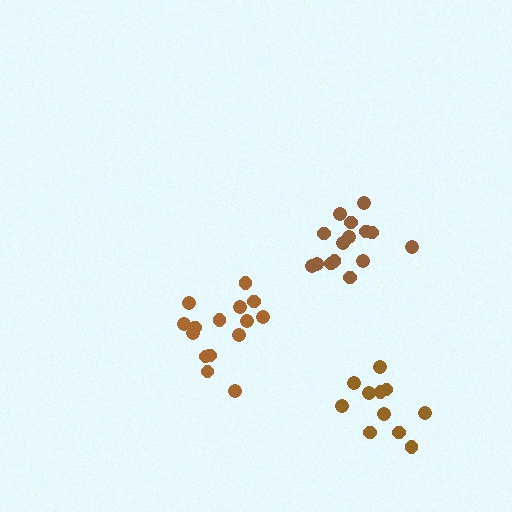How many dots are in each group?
Group 1: 11 dots, Group 2: 15 dots, Group 3: 15 dots (41 total).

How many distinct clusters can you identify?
There are 3 distinct clusters.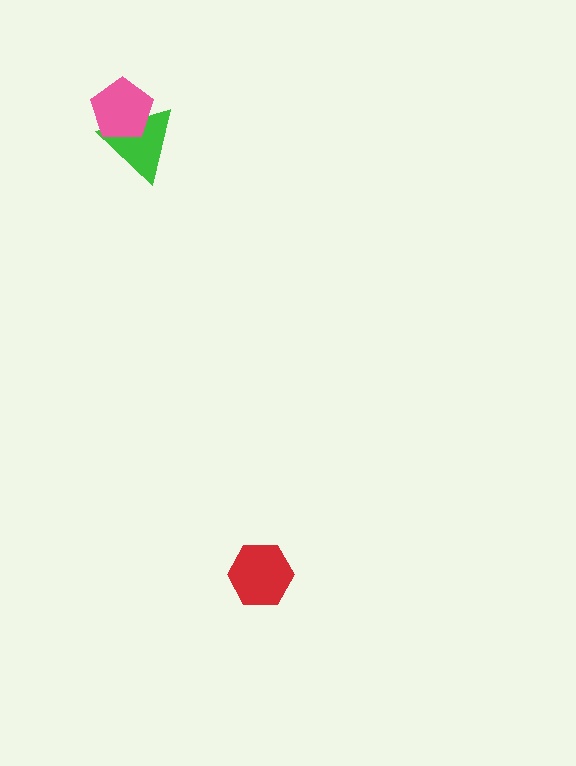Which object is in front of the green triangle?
The pink pentagon is in front of the green triangle.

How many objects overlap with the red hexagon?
0 objects overlap with the red hexagon.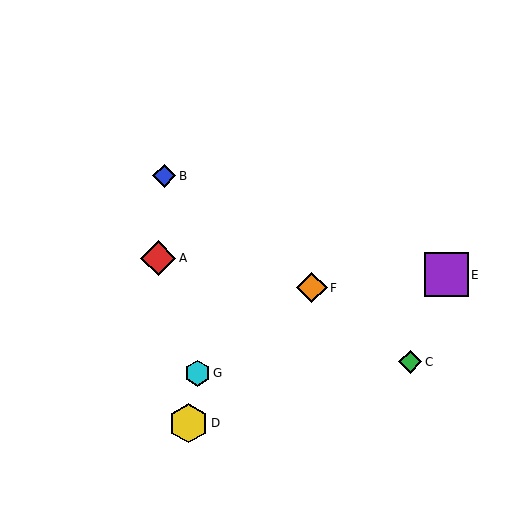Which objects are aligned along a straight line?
Objects B, C, F are aligned along a straight line.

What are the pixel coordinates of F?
Object F is at (312, 288).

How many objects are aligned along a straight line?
3 objects (B, C, F) are aligned along a straight line.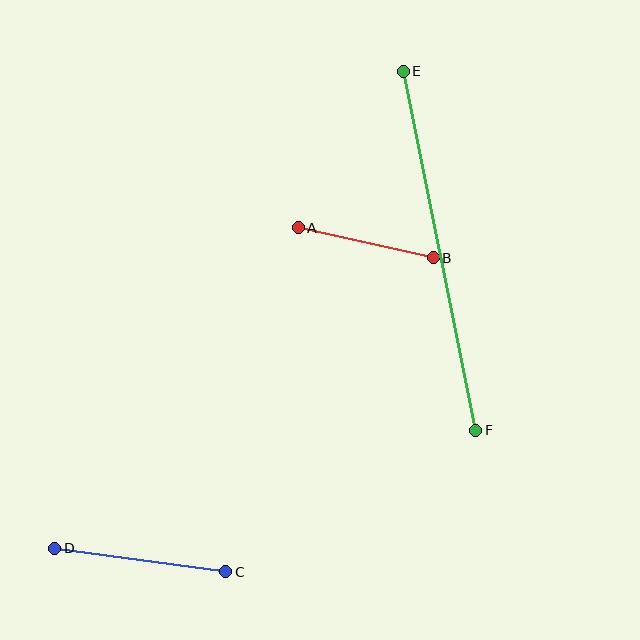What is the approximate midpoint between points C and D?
The midpoint is at approximately (140, 560) pixels.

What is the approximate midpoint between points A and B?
The midpoint is at approximately (366, 243) pixels.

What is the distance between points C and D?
The distance is approximately 172 pixels.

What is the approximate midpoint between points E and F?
The midpoint is at approximately (439, 251) pixels.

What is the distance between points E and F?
The distance is approximately 366 pixels.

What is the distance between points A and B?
The distance is approximately 138 pixels.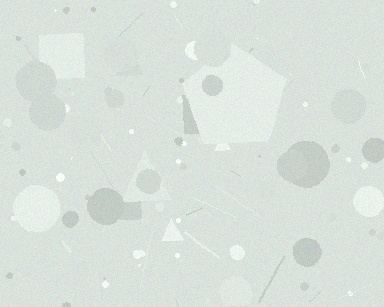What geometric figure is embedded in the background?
A pentagon is embedded in the background.